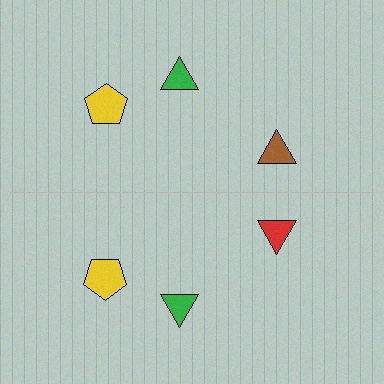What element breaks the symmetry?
The red triangle on the bottom side breaks the symmetry — its mirror counterpart is brown.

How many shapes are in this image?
There are 6 shapes in this image.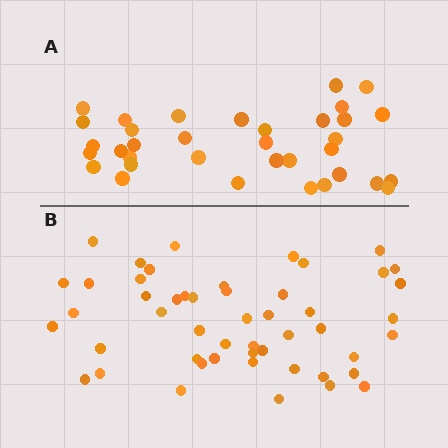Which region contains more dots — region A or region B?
Region B (the bottom region) has more dots.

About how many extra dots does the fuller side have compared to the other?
Region B has approximately 15 more dots than region A.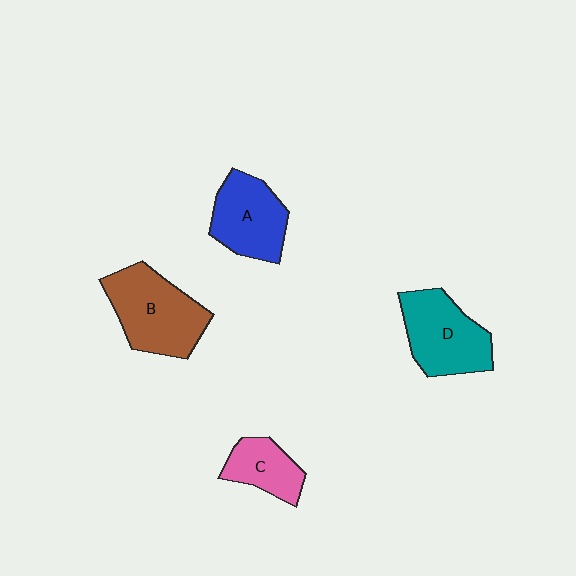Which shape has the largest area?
Shape B (brown).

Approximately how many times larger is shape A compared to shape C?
Approximately 1.5 times.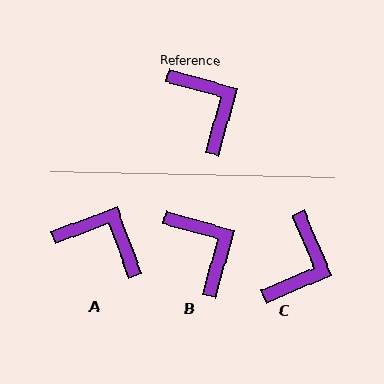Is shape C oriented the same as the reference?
No, it is off by about 51 degrees.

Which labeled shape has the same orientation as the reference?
B.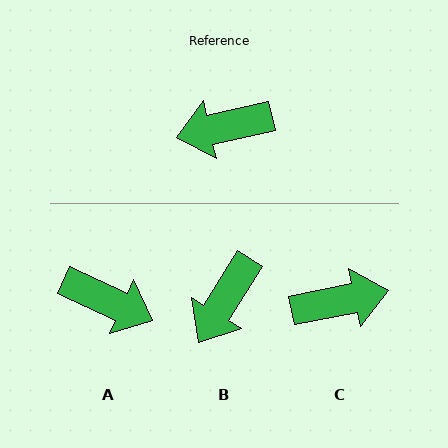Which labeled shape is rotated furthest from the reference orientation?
C, about 179 degrees away.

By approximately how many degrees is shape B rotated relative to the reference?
Approximately 46 degrees counter-clockwise.